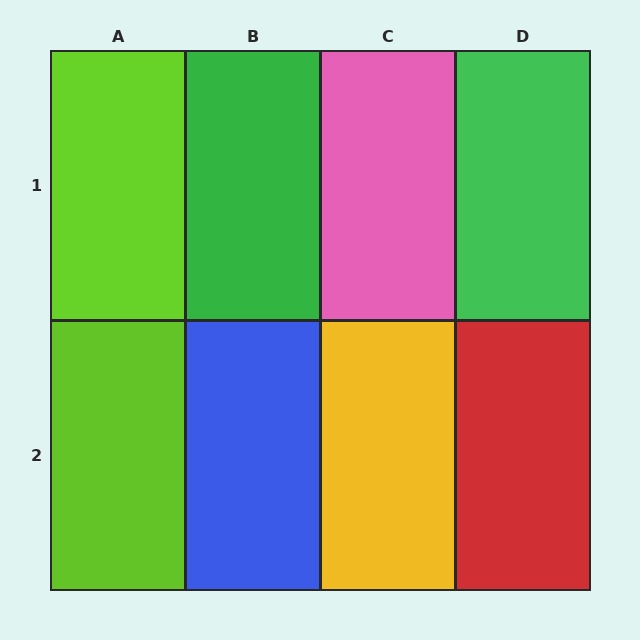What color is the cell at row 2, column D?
Red.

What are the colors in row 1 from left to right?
Lime, green, pink, green.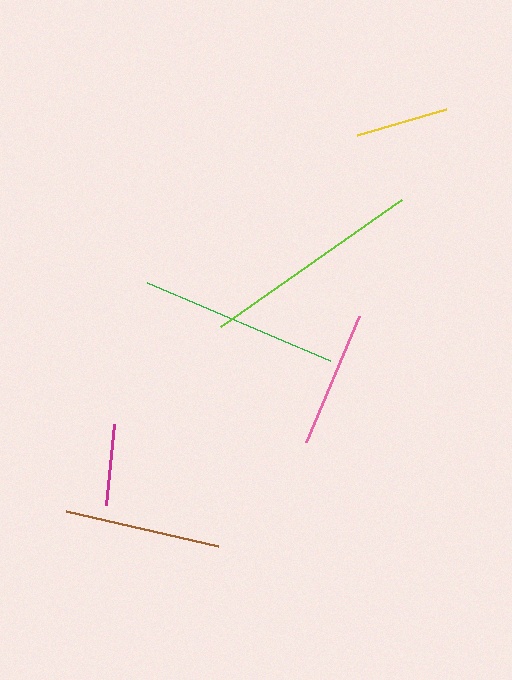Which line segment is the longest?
The lime line is the longest at approximately 222 pixels.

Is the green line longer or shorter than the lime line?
The lime line is longer than the green line.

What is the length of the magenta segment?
The magenta segment is approximately 82 pixels long.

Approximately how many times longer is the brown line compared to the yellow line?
The brown line is approximately 1.7 times the length of the yellow line.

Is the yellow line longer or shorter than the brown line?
The brown line is longer than the yellow line.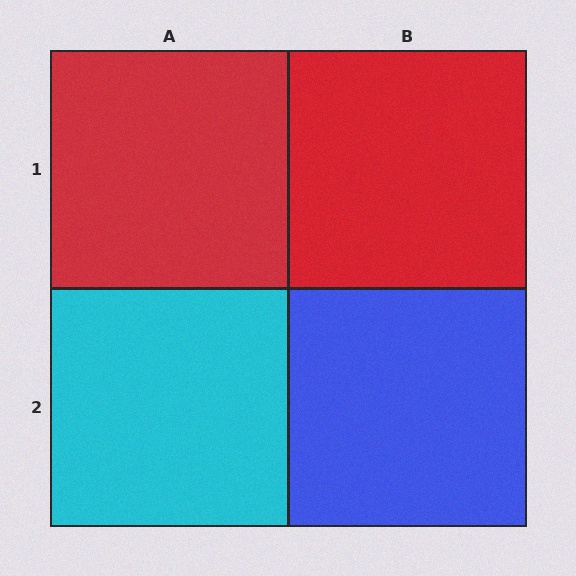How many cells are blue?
1 cell is blue.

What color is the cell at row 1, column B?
Red.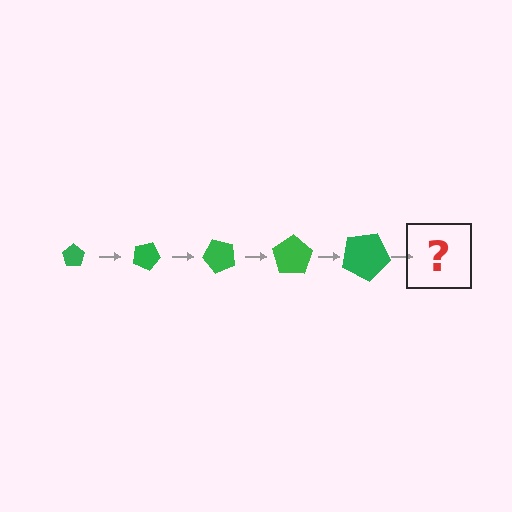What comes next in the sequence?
The next element should be a pentagon, larger than the previous one and rotated 125 degrees from the start.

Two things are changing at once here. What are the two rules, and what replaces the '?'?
The two rules are that the pentagon grows larger each step and it rotates 25 degrees each step. The '?' should be a pentagon, larger than the previous one and rotated 125 degrees from the start.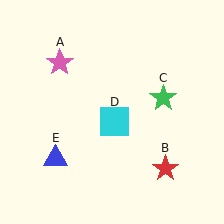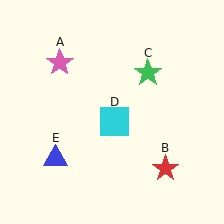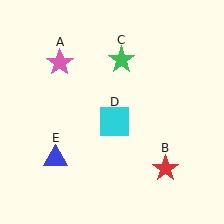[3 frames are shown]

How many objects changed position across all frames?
1 object changed position: green star (object C).